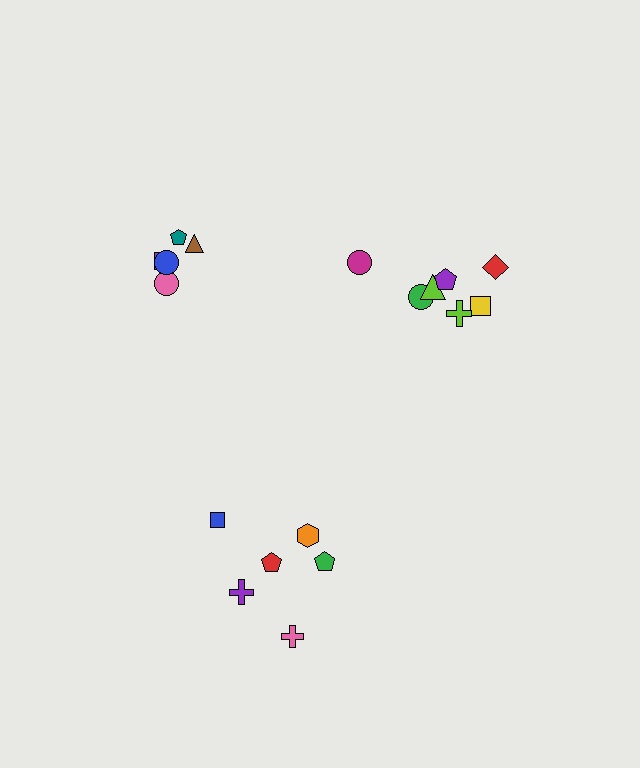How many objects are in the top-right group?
There are 7 objects.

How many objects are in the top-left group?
There are 5 objects.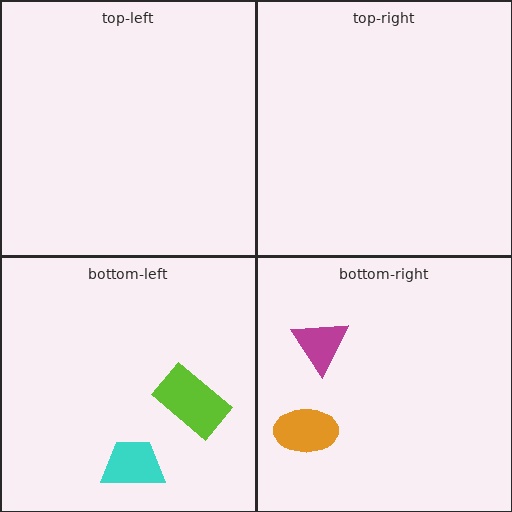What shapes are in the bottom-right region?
The orange ellipse, the magenta triangle.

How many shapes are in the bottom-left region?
2.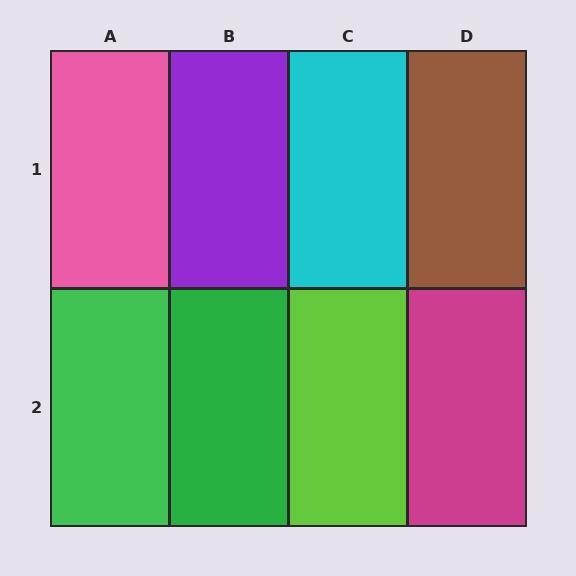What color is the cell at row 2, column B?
Green.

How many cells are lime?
1 cell is lime.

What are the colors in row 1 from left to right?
Pink, purple, cyan, brown.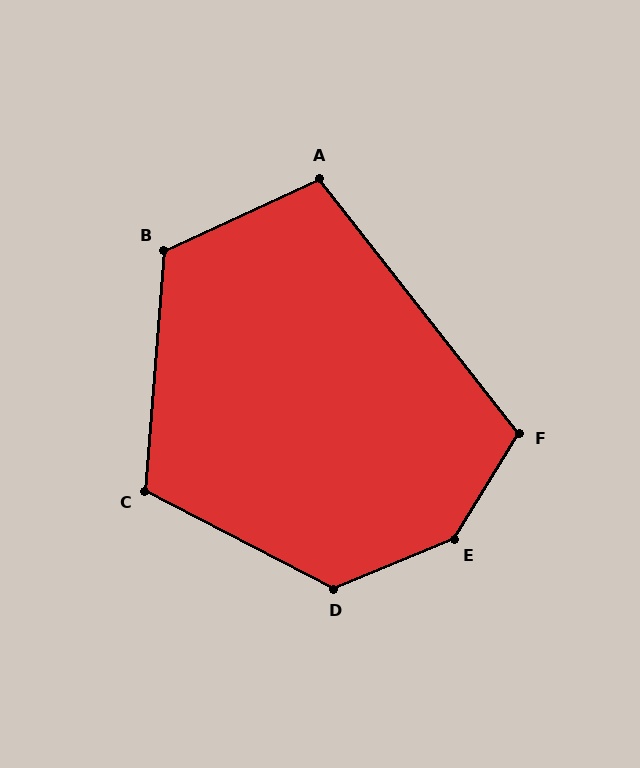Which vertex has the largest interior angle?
E, at approximately 144 degrees.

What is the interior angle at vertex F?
Approximately 110 degrees (obtuse).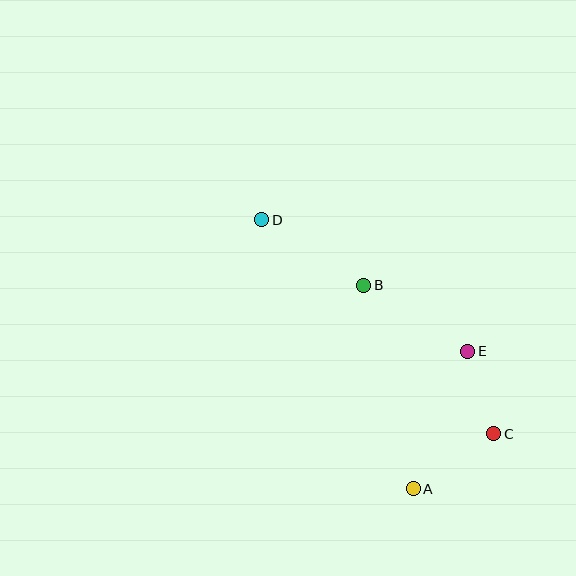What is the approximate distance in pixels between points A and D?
The distance between A and D is approximately 309 pixels.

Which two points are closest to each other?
Points C and E are closest to each other.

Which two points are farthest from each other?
Points C and D are farthest from each other.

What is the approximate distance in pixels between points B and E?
The distance between B and E is approximately 123 pixels.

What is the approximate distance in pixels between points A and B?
The distance between A and B is approximately 209 pixels.